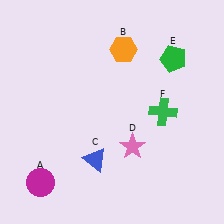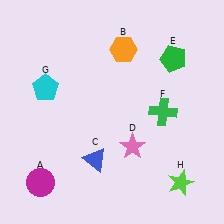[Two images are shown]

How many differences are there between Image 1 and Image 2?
There are 2 differences between the two images.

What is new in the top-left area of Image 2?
A cyan pentagon (G) was added in the top-left area of Image 2.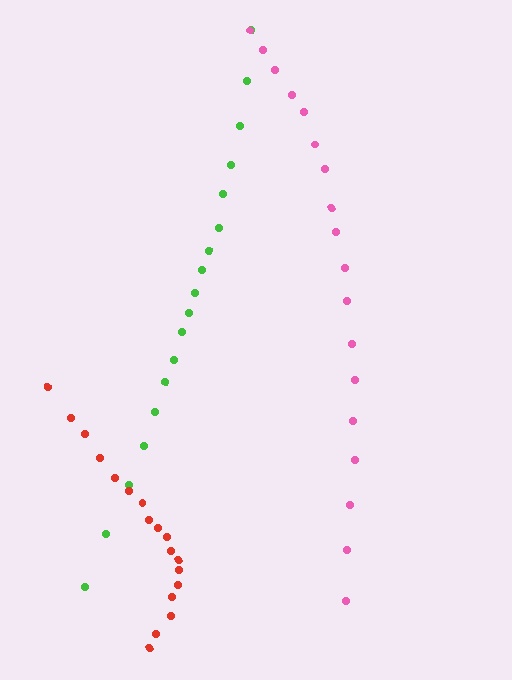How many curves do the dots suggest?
There are 3 distinct paths.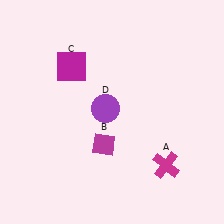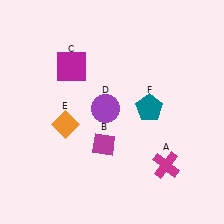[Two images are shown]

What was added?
An orange diamond (E), a teal pentagon (F) were added in Image 2.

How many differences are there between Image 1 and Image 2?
There are 2 differences between the two images.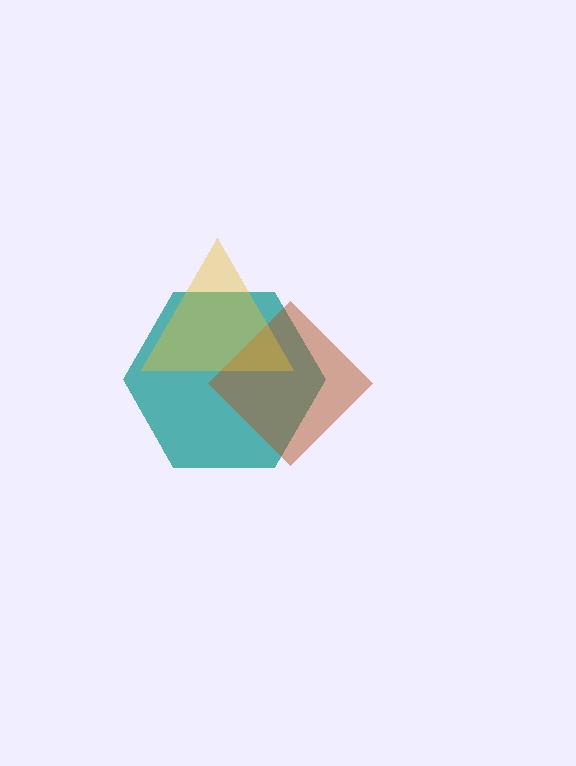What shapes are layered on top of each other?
The layered shapes are: a teal hexagon, a brown diamond, a yellow triangle.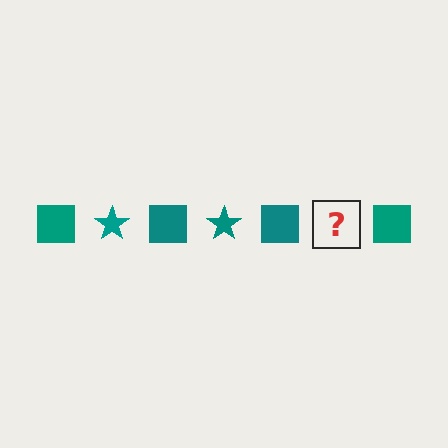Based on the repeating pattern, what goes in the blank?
The blank should be a teal star.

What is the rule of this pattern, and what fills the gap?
The rule is that the pattern cycles through square, star shapes in teal. The gap should be filled with a teal star.